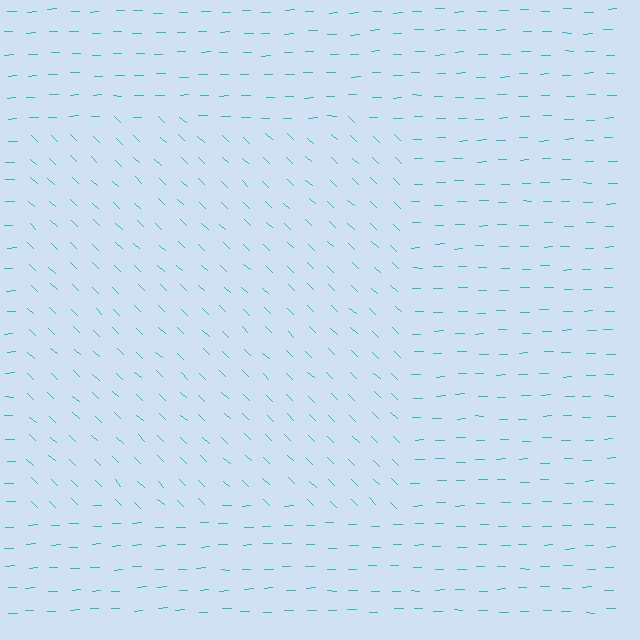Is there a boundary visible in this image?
Yes, there is a texture boundary formed by a change in line orientation.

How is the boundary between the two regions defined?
The boundary is defined purely by a change in line orientation (approximately 45 degrees difference). All lines are the same color and thickness.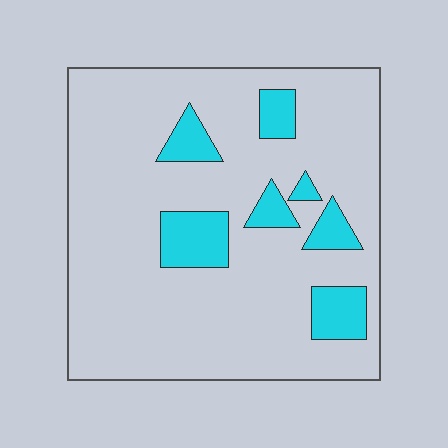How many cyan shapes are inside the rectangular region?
7.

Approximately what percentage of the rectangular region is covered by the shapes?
Approximately 15%.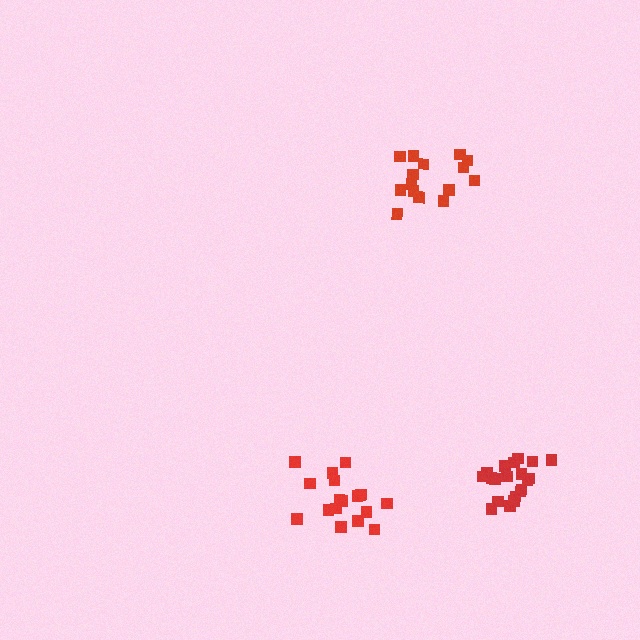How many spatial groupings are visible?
There are 3 spatial groupings.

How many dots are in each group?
Group 1: 15 dots, Group 2: 20 dots, Group 3: 18 dots (53 total).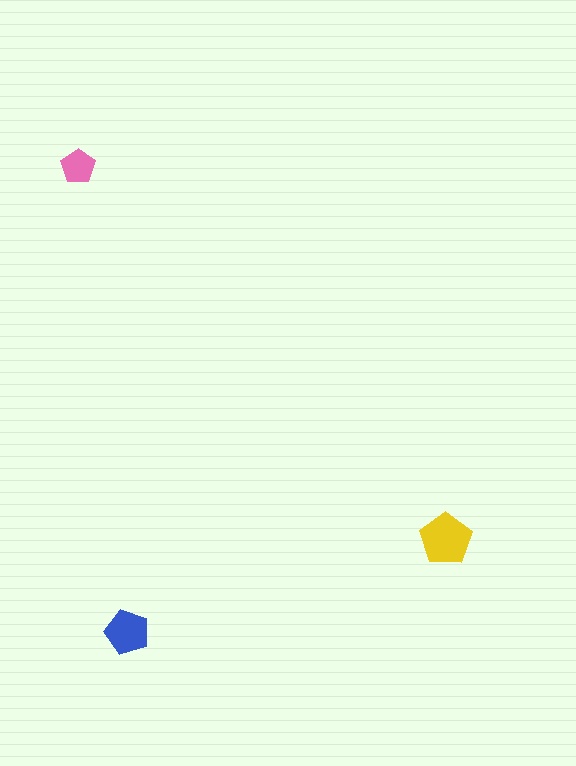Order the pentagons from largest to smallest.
the yellow one, the blue one, the pink one.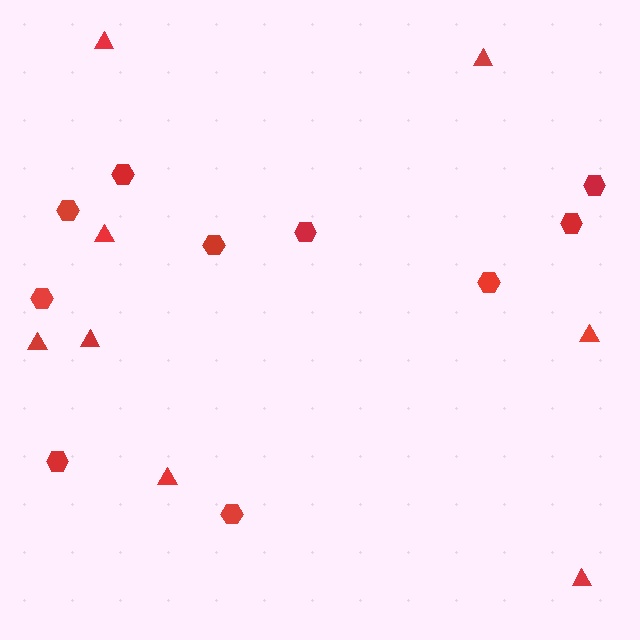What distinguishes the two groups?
There are 2 groups: one group of triangles (8) and one group of hexagons (10).